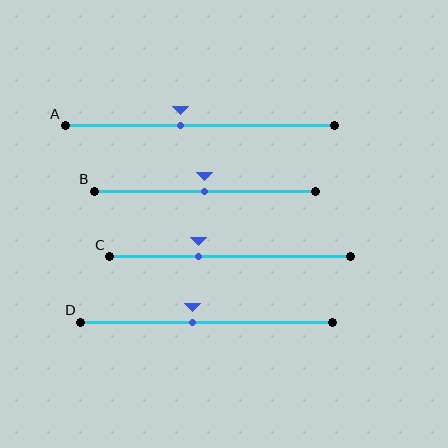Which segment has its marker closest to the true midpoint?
Segment B has its marker closest to the true midpoint.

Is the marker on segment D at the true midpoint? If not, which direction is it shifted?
No, the marker on segment D is shifted to the left by about 6% of the segment length.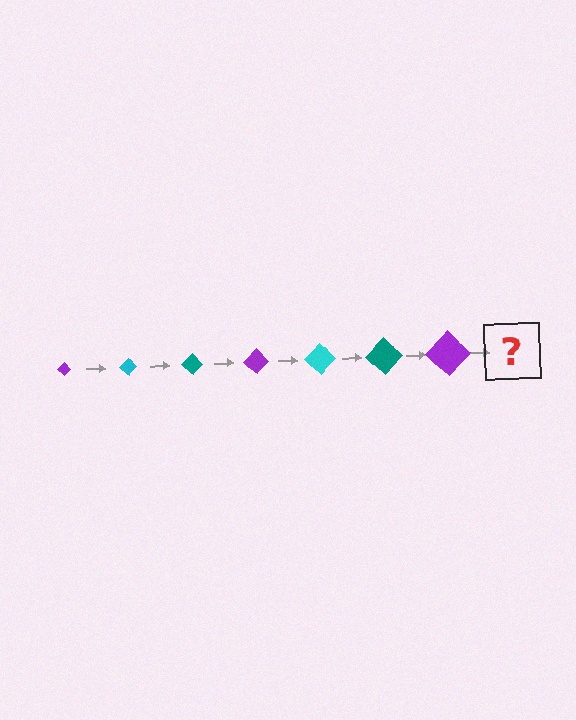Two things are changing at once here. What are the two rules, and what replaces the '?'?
The two rules are that the diamond grows larger each step and the color cycles through purple, cyan, and teal. The '?' should be a cyan diamond, larger than the previous one.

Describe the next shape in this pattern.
It should be a cyan diamond, larger than the previous one.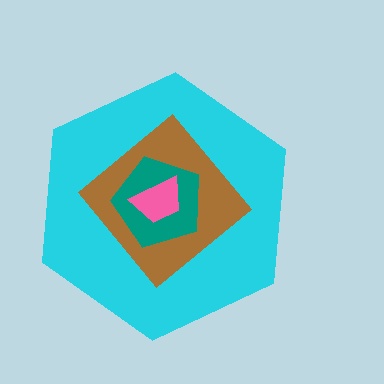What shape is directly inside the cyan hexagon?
The brown diamond.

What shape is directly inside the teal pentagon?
The pink trapezoid.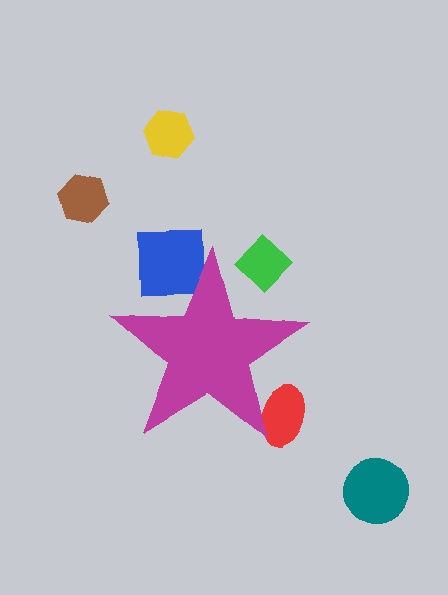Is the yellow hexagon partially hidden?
No, the yellow hexagon is fully visible.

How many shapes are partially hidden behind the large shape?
3 shapes are partially hidden.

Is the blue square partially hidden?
Yes, the blue square is partially hidden behind the magenta star.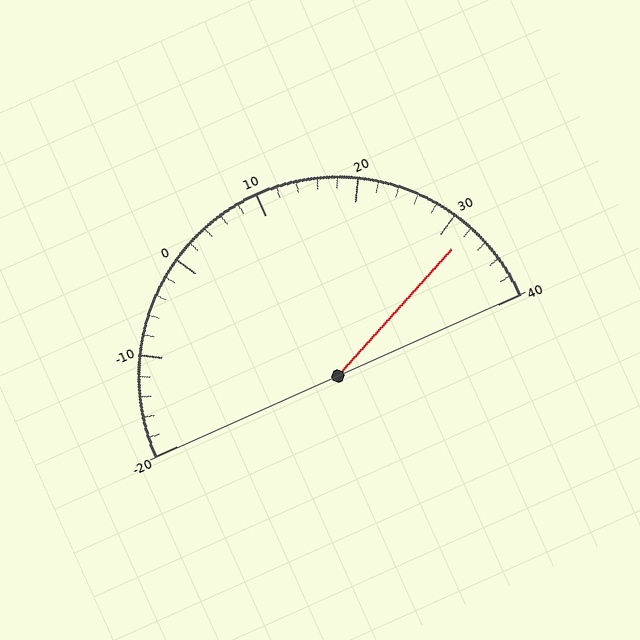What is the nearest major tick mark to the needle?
The nearest major tick mark is 30.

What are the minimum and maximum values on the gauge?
The gauge ranges from -20 to 40.